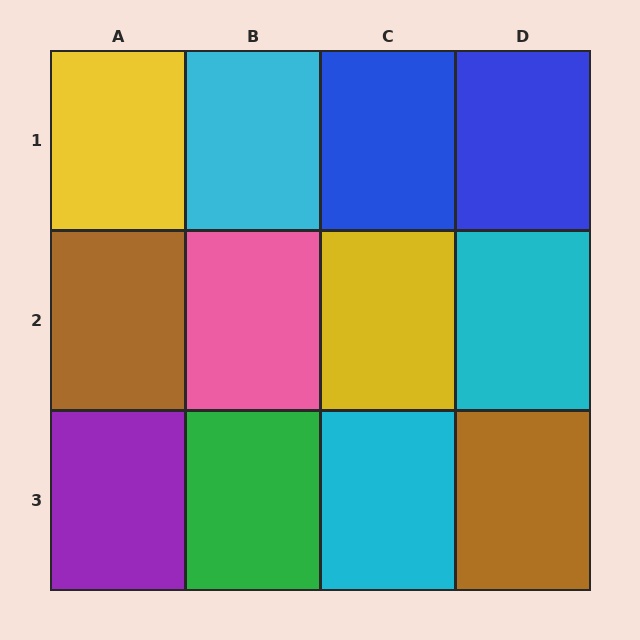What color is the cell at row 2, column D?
Cyan.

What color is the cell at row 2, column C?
Yellow.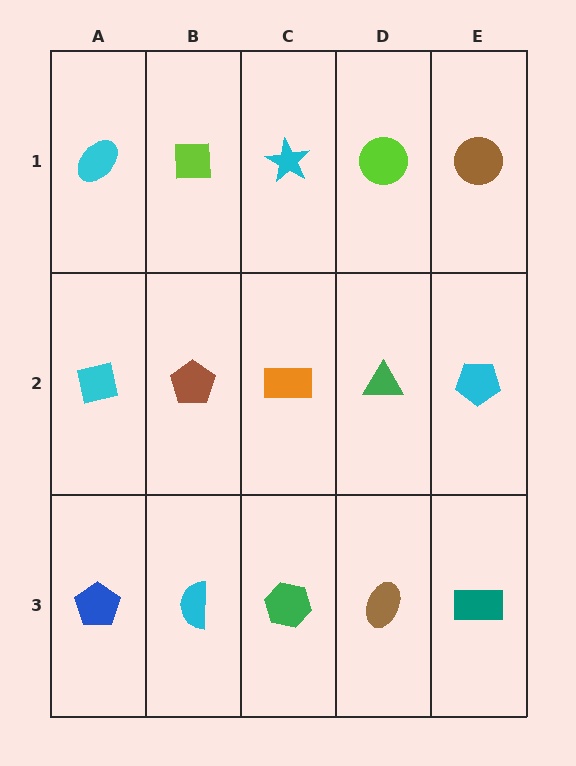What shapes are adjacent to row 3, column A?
A cyan square (row 2, column A), a cyan semicircle (row 3, column B).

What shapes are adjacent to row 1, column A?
A cyan square (row 2, column A), a lime square (row 1, column B).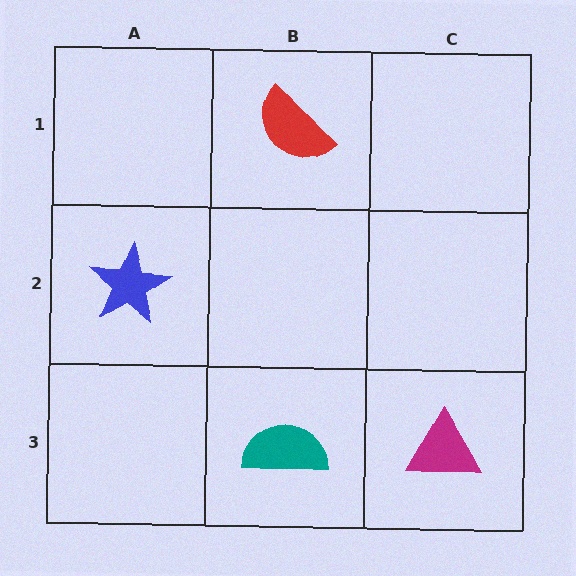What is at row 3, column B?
A teal semicircle.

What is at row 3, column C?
A magenta triangle.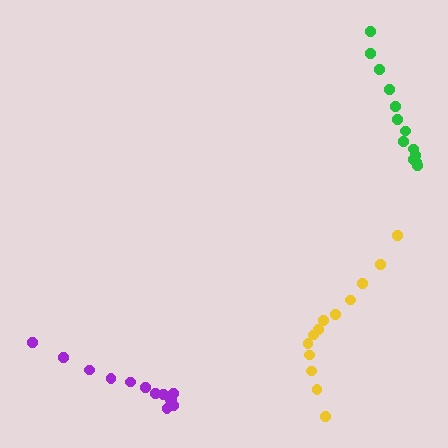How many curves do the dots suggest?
There are 3 distinct paths.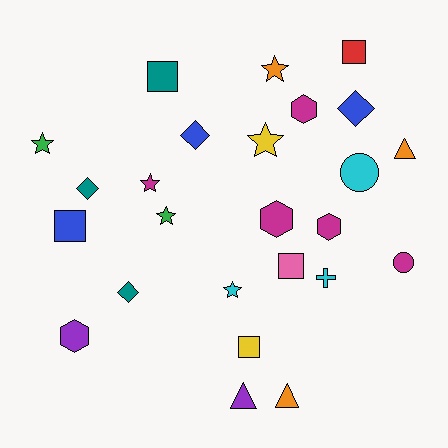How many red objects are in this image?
There is 1 red object.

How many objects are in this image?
There are 25 objects.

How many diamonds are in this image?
There are 4 diamonds.